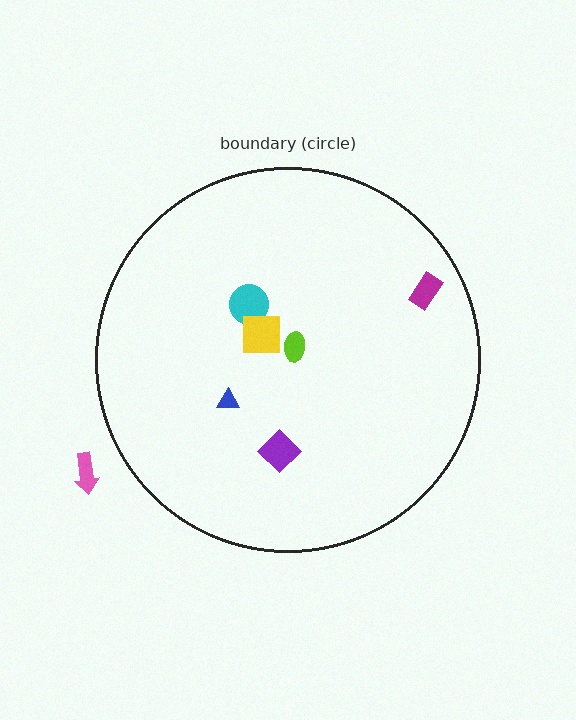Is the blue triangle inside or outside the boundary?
Inside.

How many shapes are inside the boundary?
6 inside, 1 outside.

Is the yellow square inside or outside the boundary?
Inside.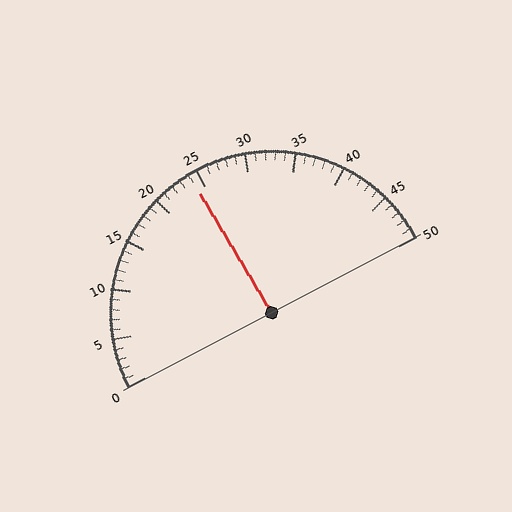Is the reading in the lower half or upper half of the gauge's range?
The reading is in the lower half of the range (0 to 50).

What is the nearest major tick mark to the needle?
The nearest major tick mark is 25.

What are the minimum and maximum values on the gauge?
The gauge ranges from 0 to 50.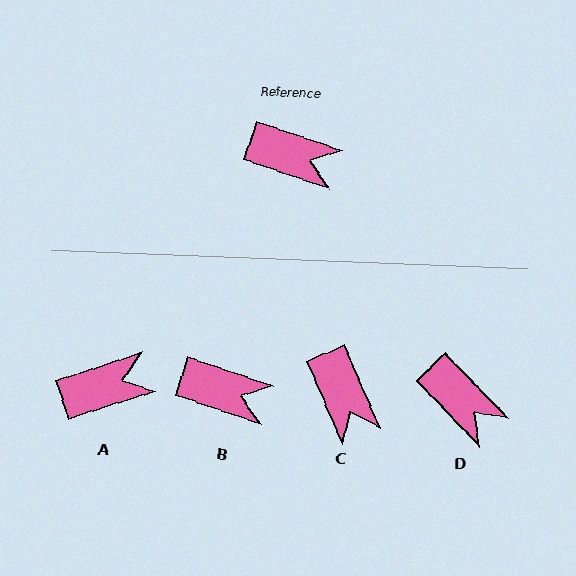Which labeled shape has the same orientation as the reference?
B.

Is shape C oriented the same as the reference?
No, it is off by about 48 degrees.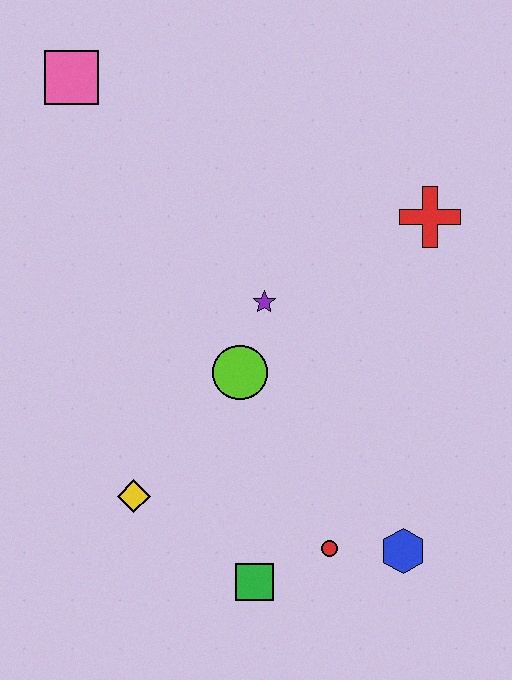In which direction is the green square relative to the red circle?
The green square is to the left of the red circle.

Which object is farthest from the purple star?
The pink square is farthest from the purple star.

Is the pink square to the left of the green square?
Yes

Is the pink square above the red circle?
Yes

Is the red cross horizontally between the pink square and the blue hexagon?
No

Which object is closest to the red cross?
The purple star is closest to the red cross.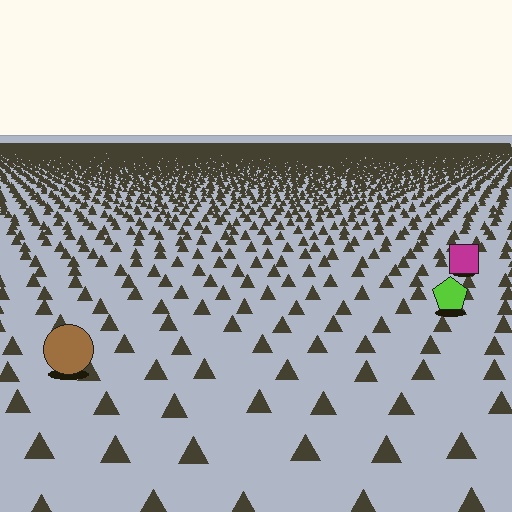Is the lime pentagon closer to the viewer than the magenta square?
Yes. The lime pentagon is closer — you can tell from the texture gradient: the ground texture is coarser near it.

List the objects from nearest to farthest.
From nearest to farthest: the brown circle, the lime pentagon, the magenta square.